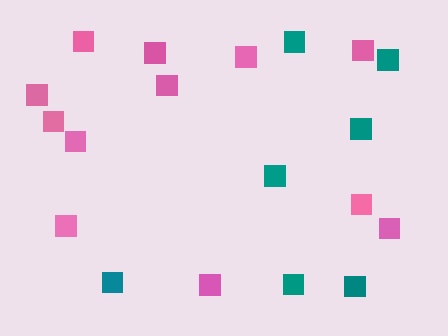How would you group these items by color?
There are 2 groups: one group of pink squares (12) and one group of teal squares (7).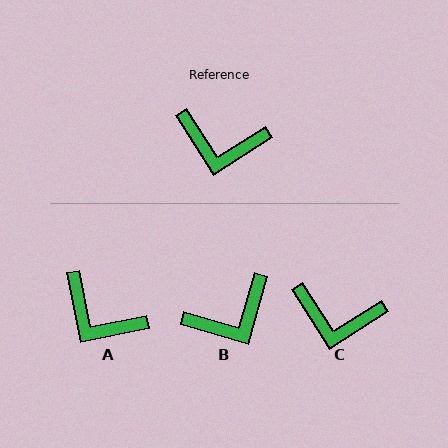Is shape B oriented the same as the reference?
No, it is off by about 41 degrees.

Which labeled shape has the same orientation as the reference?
C.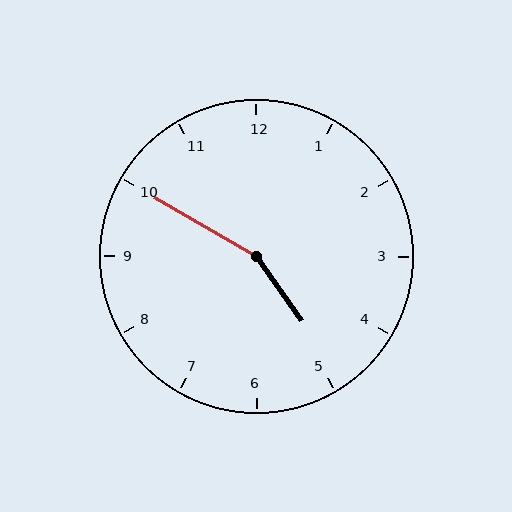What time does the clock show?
4:50.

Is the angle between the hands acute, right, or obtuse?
It is obtuse.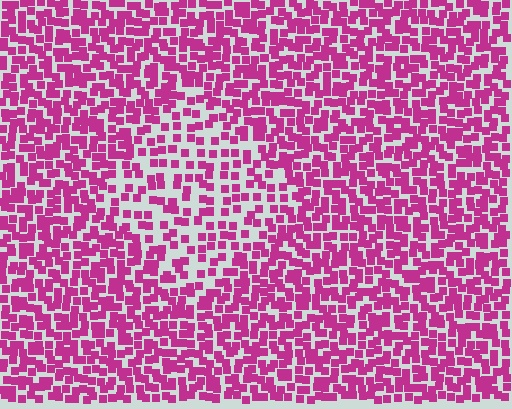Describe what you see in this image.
The image contains small magenta elements arranged at two different densities. A diamond-shaped region is visible where the elements are less densely packed than the surrounding area.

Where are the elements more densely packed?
The elements are more densely packed outside the diamond boundary.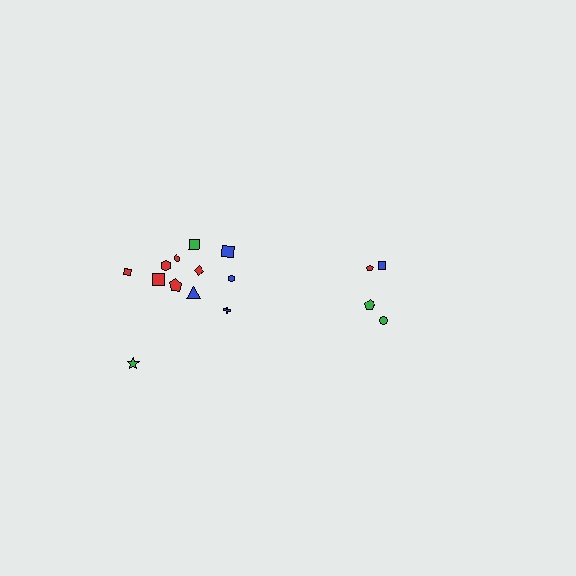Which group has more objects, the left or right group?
The left group.